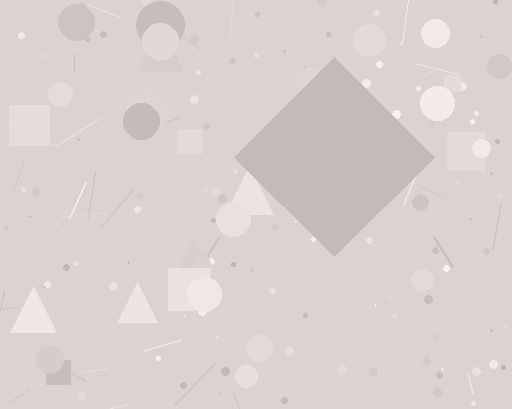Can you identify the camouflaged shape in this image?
The camouflaged shape is a diamond.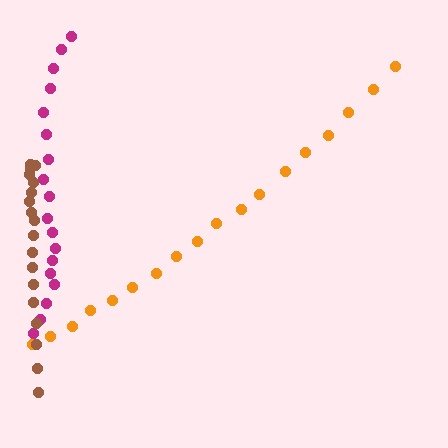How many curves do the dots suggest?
There are 3 distinct paths.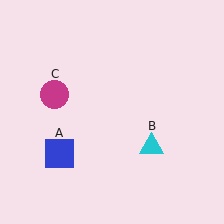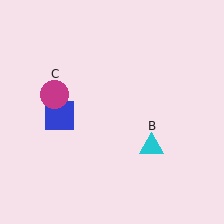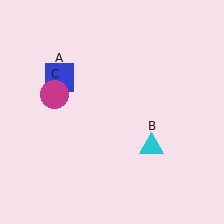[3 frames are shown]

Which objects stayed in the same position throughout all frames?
Cyan triangle (object B) and magenta circle (object C) remained stationary.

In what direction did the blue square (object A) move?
The blue square (object A) moved up.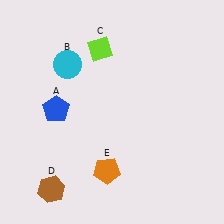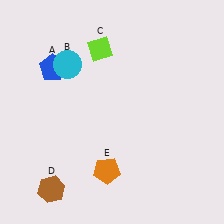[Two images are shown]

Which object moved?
The blue pentagon (A) moved up.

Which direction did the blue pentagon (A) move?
The blue pentagon (A) moved up.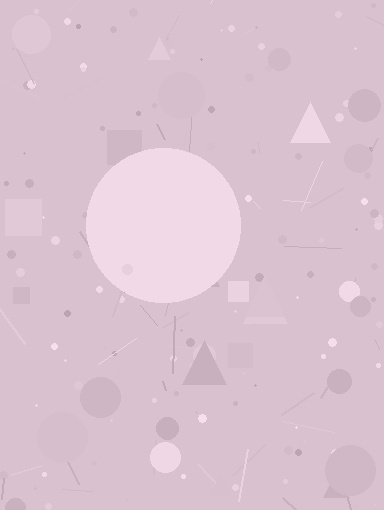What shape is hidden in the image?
A circle is hidden in the image.